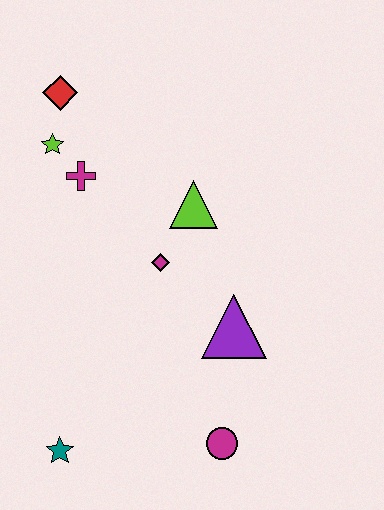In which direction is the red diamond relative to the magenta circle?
The red diamond is above the magenta circle.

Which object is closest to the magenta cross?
The lime star is closest to the magenta cross.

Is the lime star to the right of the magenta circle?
No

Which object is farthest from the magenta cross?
The magenta circle is farthest from the magenta cross.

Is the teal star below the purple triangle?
Yes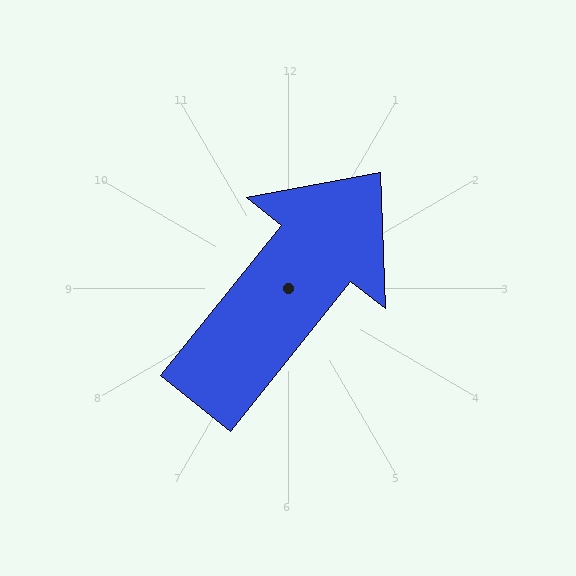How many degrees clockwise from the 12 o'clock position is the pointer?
Approximately 39 degrees.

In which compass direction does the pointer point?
Northeast.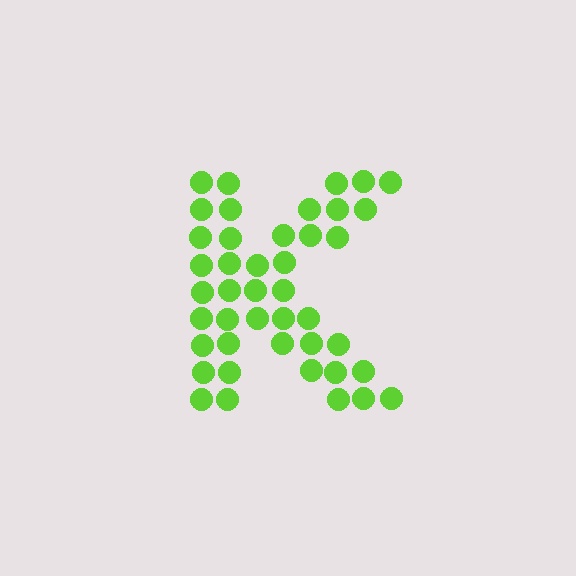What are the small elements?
The small elements are circles.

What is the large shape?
The large shape is the letter K.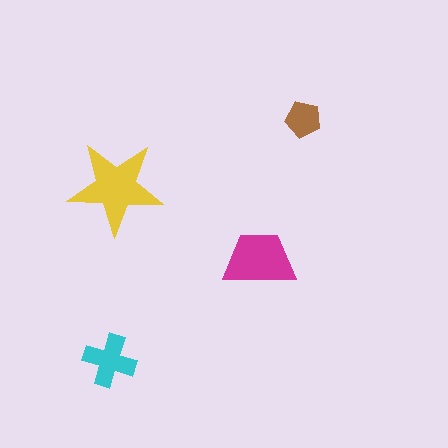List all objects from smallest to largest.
The brown pentagon, the cyan cross, the magenta trapezoid, the yellow star.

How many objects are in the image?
There are 4 objects in the image.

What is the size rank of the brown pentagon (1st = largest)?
4th.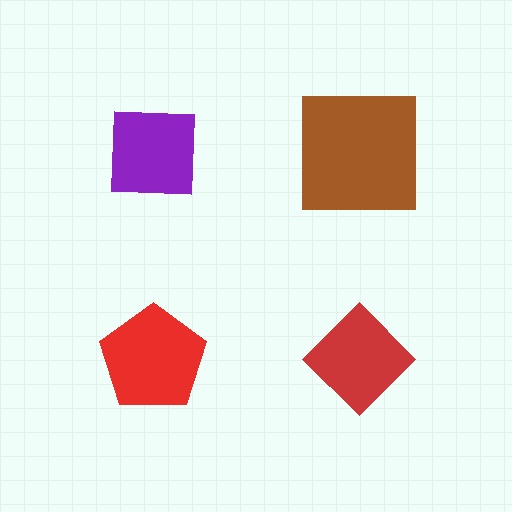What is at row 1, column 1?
A purple square.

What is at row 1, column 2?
A brown square.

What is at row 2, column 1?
A red pentagon.